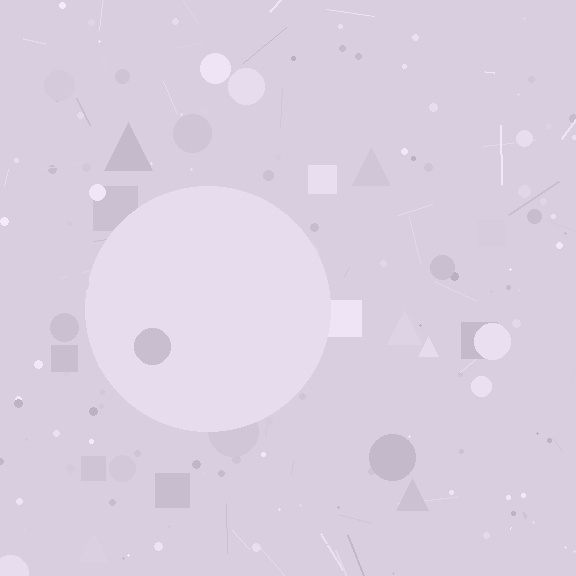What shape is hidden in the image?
A circle is hidden in the image.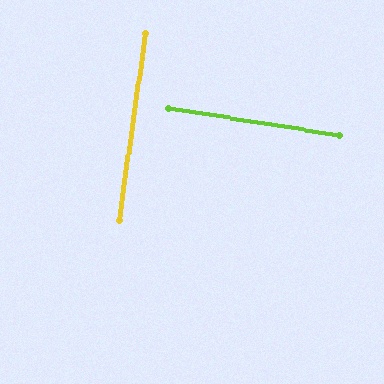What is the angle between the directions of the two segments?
Approximately 89 degrees.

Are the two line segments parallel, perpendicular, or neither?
Perpendicular — they meet at approximately 89°.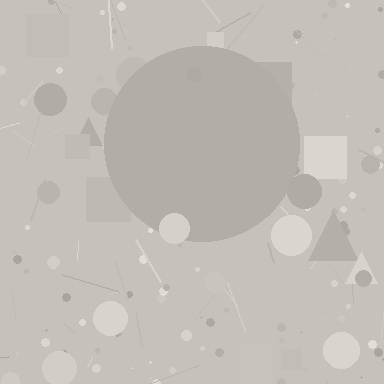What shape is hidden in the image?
A circle is hidden in the image.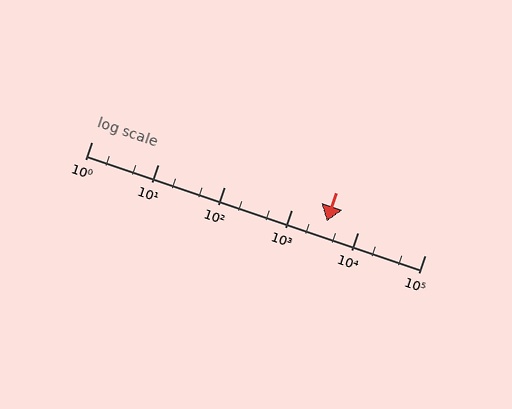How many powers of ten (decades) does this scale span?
The scale spans 5 decades, from 1 to 100000.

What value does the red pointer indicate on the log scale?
The pointer indicates approximately 3400.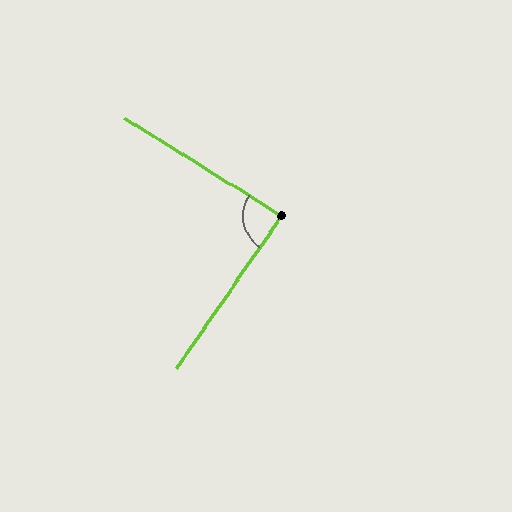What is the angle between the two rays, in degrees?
Approximately 87 degrees.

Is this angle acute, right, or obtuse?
It is approximately a right angle.